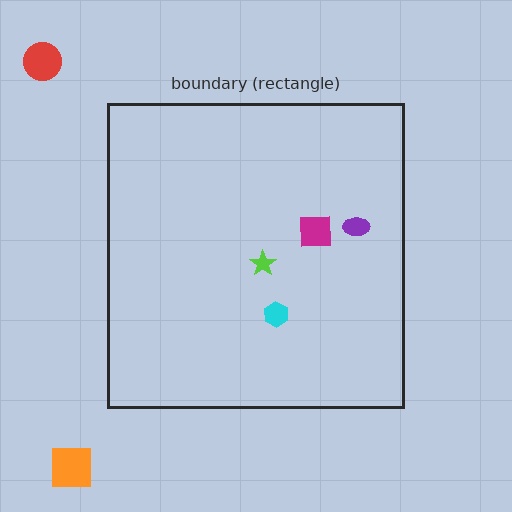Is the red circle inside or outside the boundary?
Outside.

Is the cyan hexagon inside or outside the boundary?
Inside.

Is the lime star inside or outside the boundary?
Inside.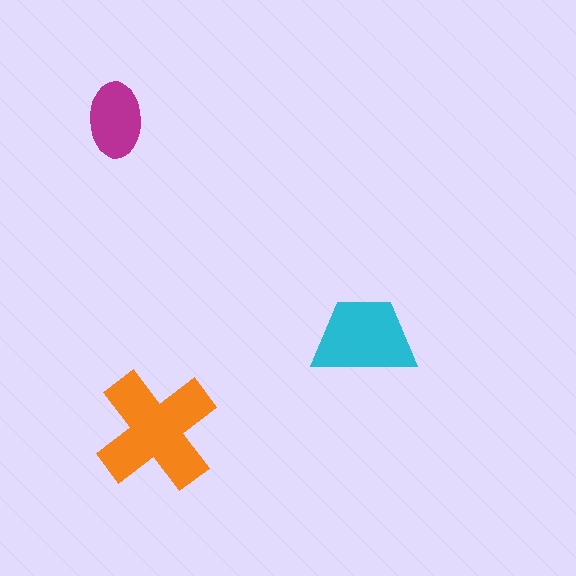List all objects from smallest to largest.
The magenta ellipse, the cyan trapezoid, the orange cross.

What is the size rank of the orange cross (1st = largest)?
1st.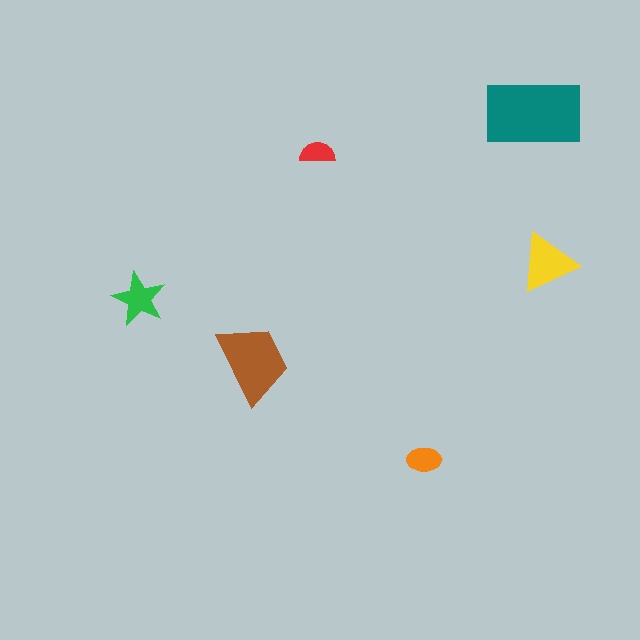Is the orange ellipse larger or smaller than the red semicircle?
Larger.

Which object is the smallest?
The red semicircle.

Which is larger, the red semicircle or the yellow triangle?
The yellow triangle.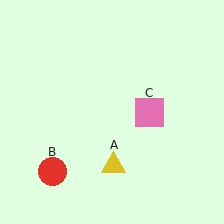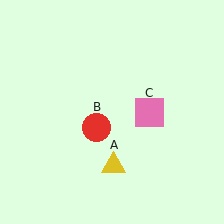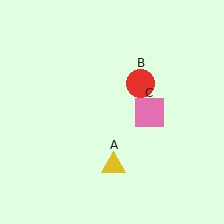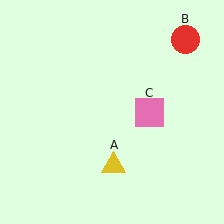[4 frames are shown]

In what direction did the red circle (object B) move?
The red circle (object B) moved up and to the right.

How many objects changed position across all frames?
1 object changed position: red circle (object B).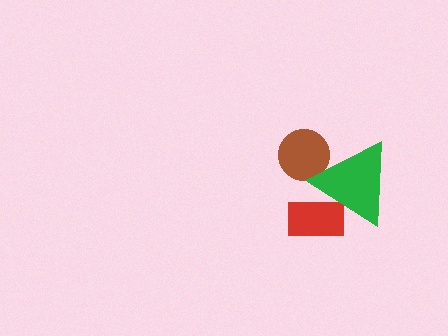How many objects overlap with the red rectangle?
1 object overlaps with the red rectangle.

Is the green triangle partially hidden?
No, no other shape covers it.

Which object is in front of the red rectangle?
The green triangle is in front of the red rectangle.